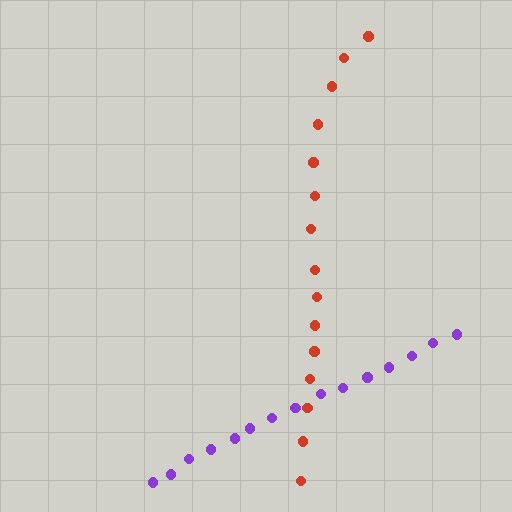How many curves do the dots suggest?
There are 2 distinct paths.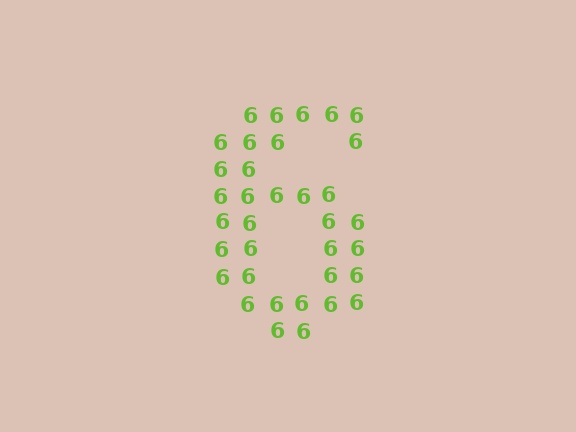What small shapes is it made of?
It is made of small digit 6's.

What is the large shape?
The large shape is the digit 6.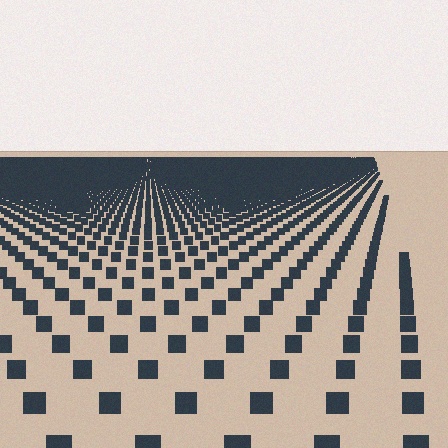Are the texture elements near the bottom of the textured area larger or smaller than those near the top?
Larger. Near the bottom, elements are closer to the viewer and appear at a bigger on-screen size.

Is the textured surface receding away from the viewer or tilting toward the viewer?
The surface is receding away from the viewer. Texture elements get smaller and denser toward the top.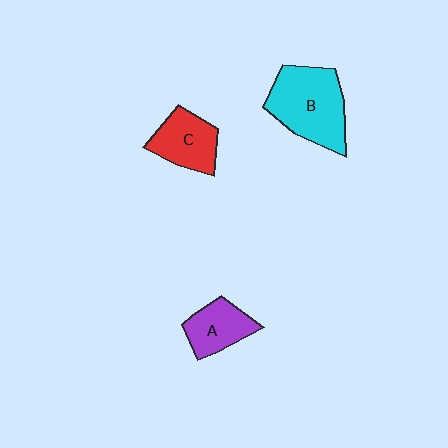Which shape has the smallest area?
Shape A (purple).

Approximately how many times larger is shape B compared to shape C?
Approximately 1.6 times.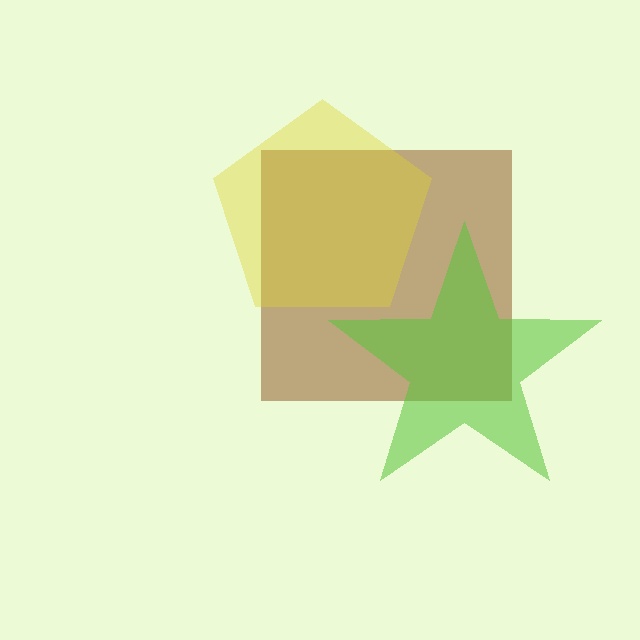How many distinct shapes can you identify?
There are 3 distinct shapes: a brown square, a lime star, a yellow pentagon.